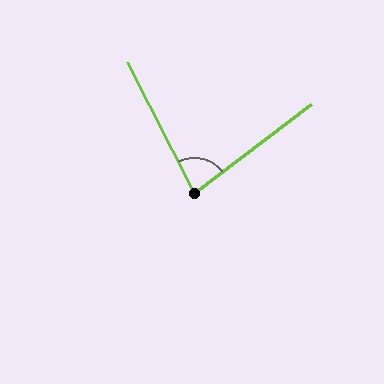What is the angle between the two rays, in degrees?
Approximately 79 degrees.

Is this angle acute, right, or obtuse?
It is acute.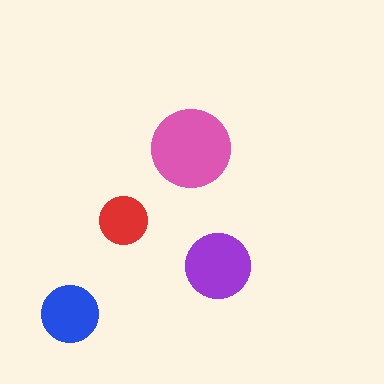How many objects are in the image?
There are 4 objects in the image.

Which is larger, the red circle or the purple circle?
The purple one.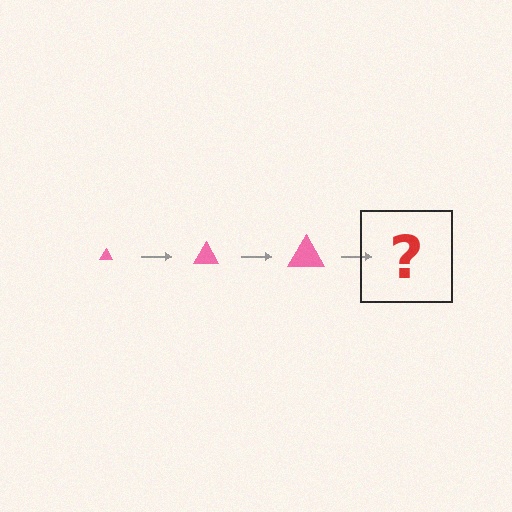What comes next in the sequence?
The next element should be a pink triangle, larger than the previous one.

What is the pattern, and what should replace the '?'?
The pattern is that the triangle gets progressively larger each step. The '?' should be a pink triangle, larger than the previous one.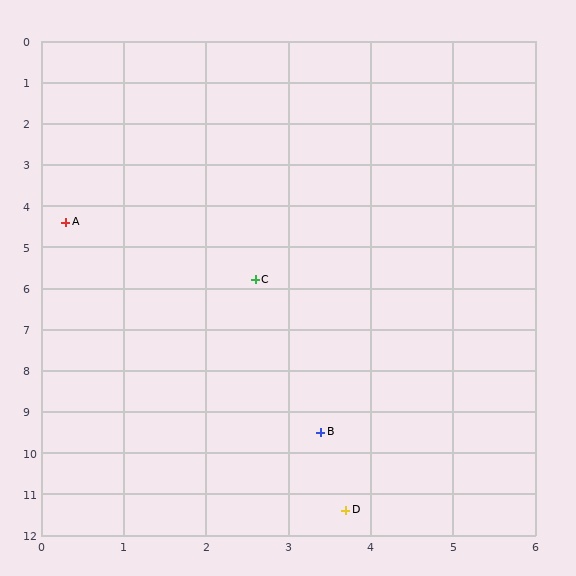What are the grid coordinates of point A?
Point A is at approximately (0.3, 4.4).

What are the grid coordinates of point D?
Point D is at approximately (3.7, 11.4).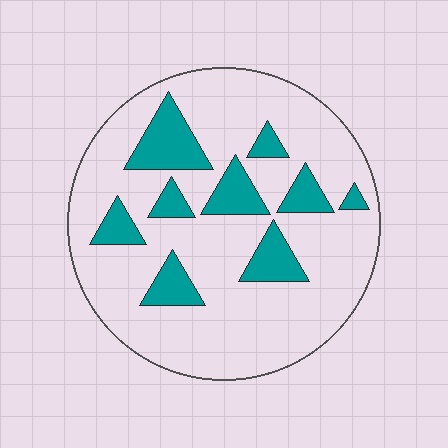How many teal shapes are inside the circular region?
9.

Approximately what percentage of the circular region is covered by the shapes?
Approximately 20%.